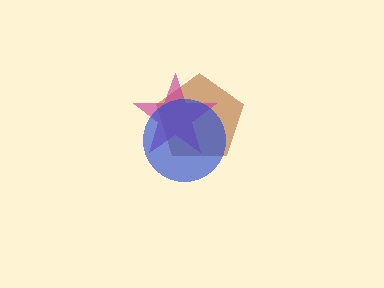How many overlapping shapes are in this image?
There are 3 overlapping shapes in the image.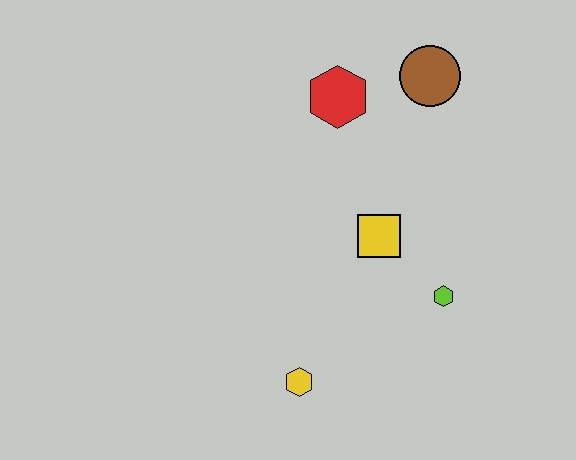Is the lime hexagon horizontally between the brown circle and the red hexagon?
No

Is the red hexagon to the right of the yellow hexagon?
Yes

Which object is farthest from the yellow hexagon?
The brown circle is farthest from the yellow hexagon.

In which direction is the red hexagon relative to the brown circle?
The red hexagon is to the left of the brown circle.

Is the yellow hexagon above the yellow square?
No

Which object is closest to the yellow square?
The lime hexagon is closest to the yellow square.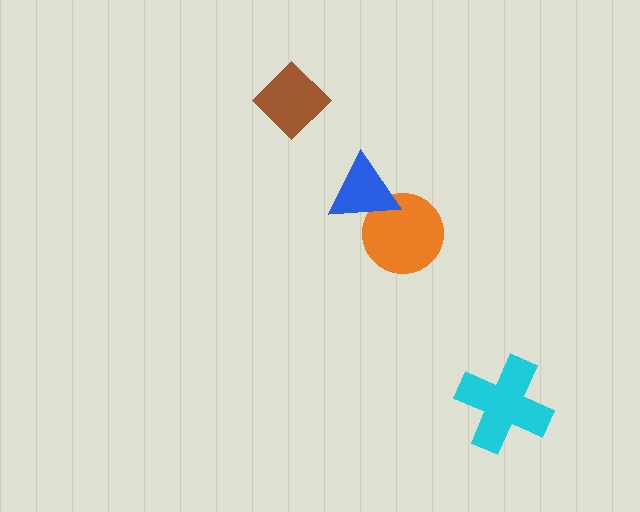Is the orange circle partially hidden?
Yes, it is partially covered by another shape.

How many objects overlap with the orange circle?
1 object overlaps with the orange circle.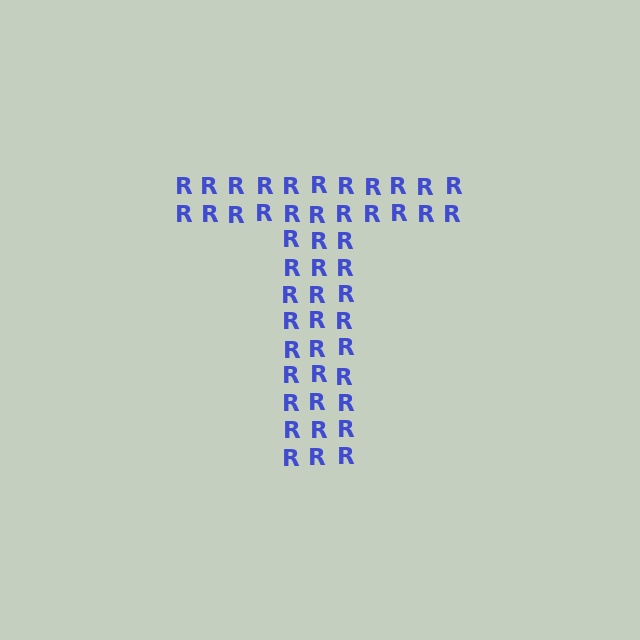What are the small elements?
The small elements are letter R's.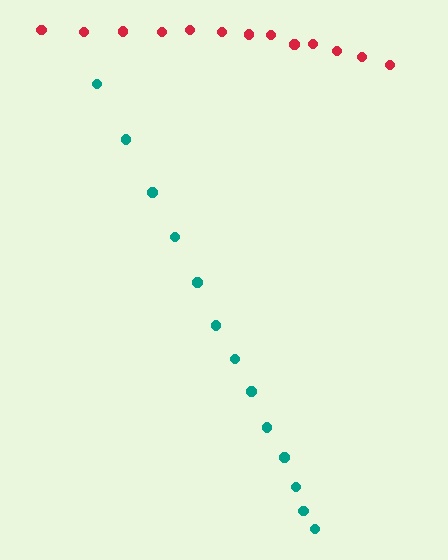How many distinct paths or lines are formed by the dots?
There are 2 distinct paths.